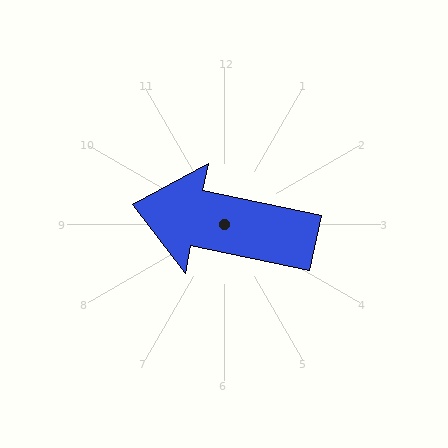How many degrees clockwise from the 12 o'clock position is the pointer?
Approximately 282 degrees.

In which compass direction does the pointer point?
West.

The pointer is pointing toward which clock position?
Roughly 9 o'clock.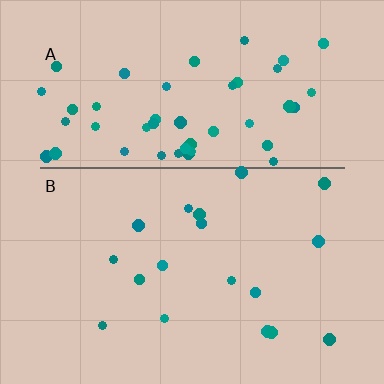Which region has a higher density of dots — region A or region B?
A (the top).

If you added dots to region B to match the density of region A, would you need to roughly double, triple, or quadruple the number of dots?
Approximately triple.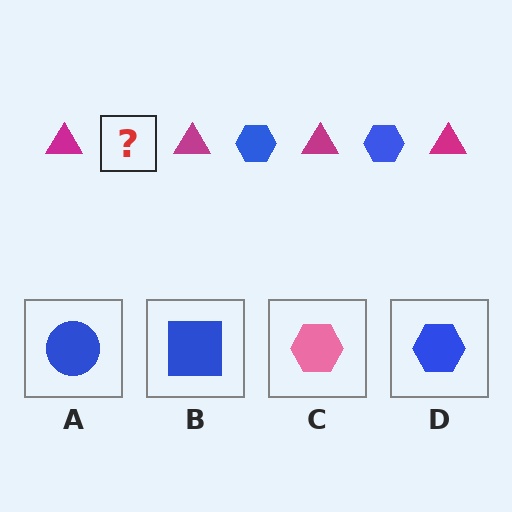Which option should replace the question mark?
Option D.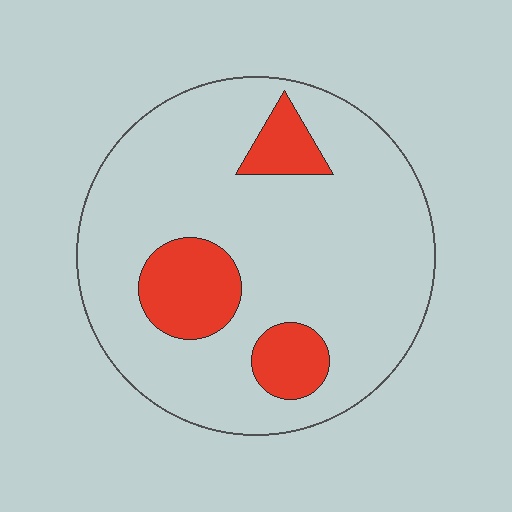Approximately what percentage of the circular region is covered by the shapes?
Approximately 15%.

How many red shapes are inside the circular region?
3.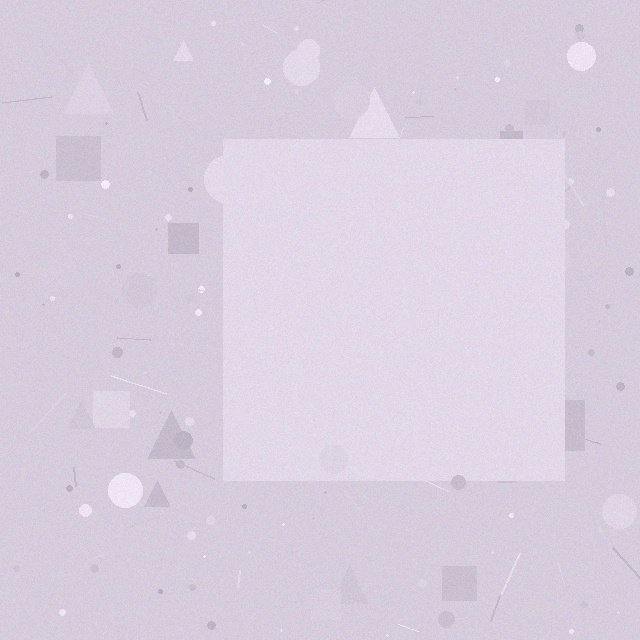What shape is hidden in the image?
A square is hidden in the image.